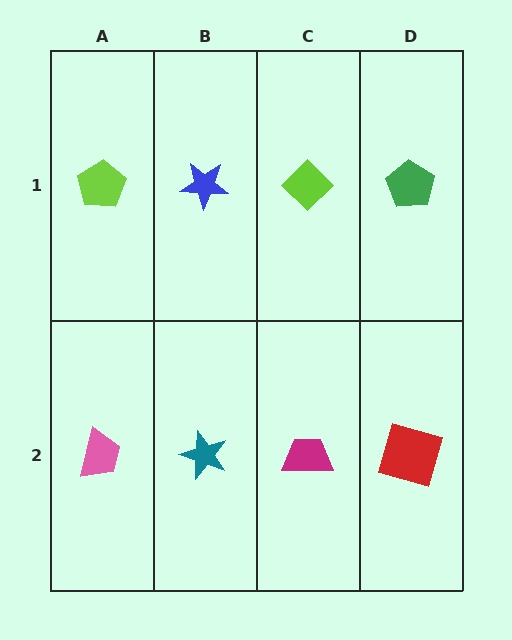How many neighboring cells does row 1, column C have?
3.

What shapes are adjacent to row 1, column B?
A teal star (row 2, column B), a lime pentagon (row 1, column A), a lime diamond (row 1, column C).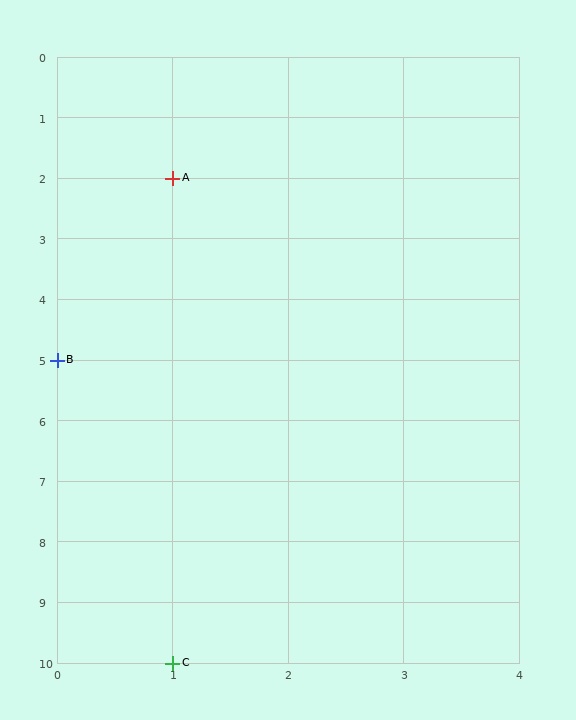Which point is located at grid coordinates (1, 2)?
Point A is at (1, 2).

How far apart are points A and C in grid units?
Points A and C are 8 rows apart.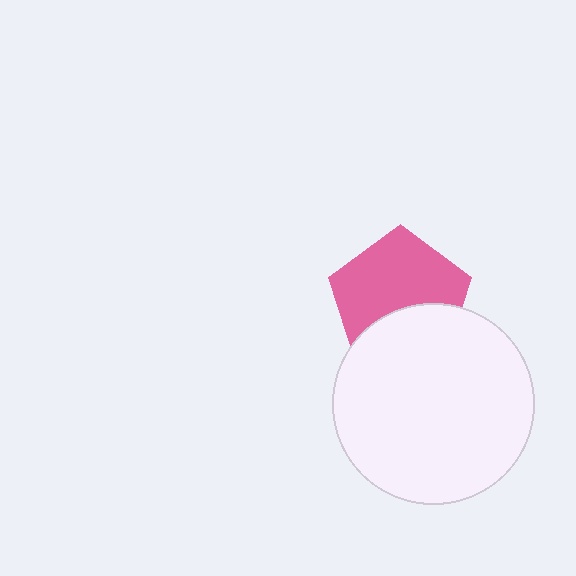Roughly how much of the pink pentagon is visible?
About half of it is visible (roughly 64%).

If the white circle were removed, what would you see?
You would see the complete pink pentagon.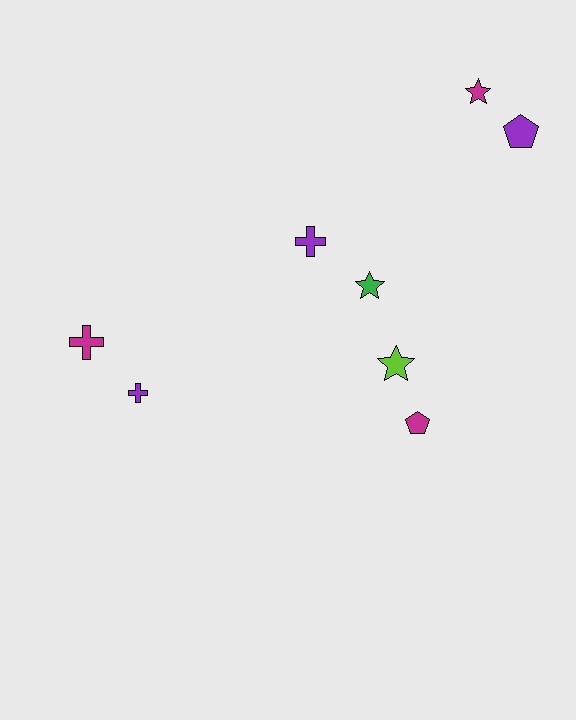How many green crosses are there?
There are no green crosses.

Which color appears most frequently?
Magenta, with 3 objects.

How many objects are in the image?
There are 8 objects.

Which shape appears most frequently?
Star, with 3 objects.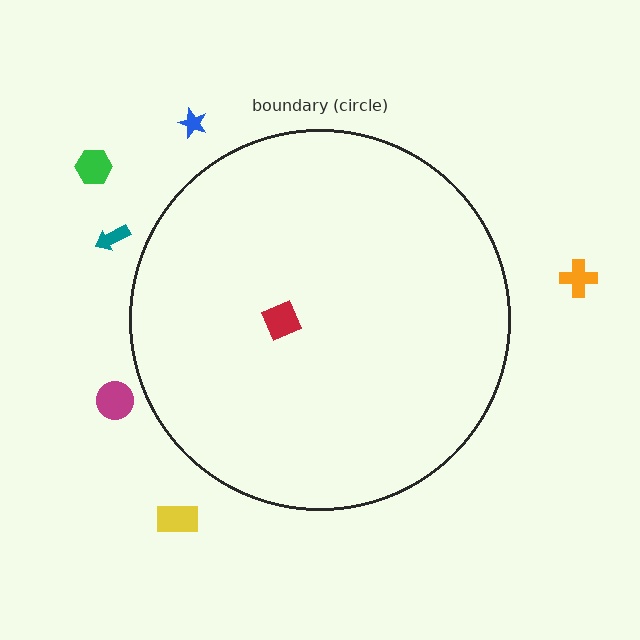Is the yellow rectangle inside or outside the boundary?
Outside.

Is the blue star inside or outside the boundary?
Outside.